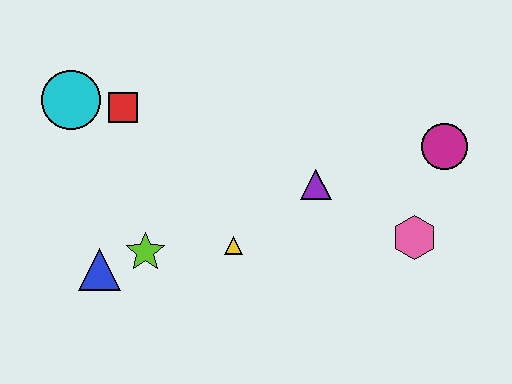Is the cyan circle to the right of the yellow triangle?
No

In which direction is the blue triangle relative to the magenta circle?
The blue triangle is to the left of the magenta circle.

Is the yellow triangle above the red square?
No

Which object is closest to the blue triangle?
The lime star is closest to the blue triangle.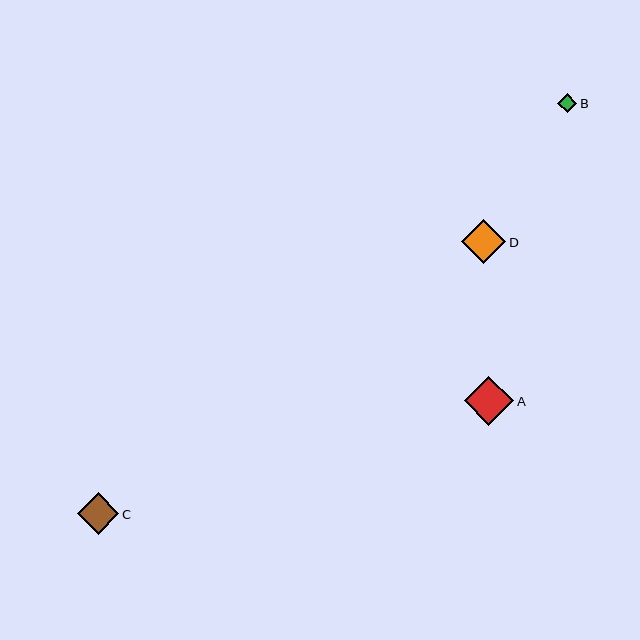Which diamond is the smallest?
Diamond B is the smallest with a size of approximately 19 pixels.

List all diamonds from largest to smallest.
From largest to smallest: A, D, C, B.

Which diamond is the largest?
Diamond A is the largest with a size of approximately 50 pixels.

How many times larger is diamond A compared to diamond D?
Diamond A is approximately 1.1 times the size of diamond D.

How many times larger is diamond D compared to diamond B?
Diamond D is approximately 2.3 times the size of diamond B.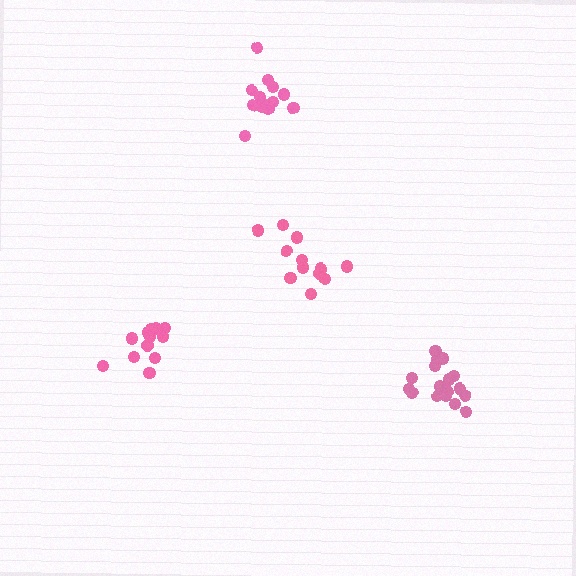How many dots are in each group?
Group 1: 12 dots, Group 2: 13 dots, Group 3: 12 dots, Group 4: 18 dots (55 total).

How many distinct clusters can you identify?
There are 4 distinct clusters.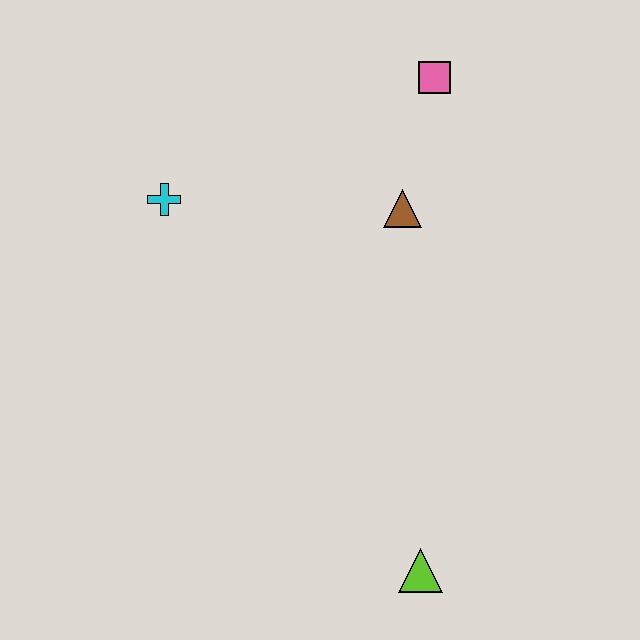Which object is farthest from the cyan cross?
The lime triangle is farthest from the cyan cross.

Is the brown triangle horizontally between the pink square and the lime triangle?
No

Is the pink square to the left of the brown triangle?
No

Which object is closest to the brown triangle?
The pink square is closest to the brown triangle.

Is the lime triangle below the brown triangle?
Yes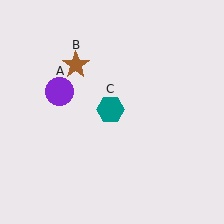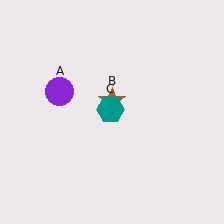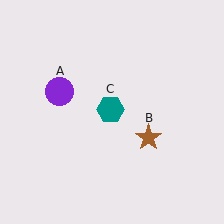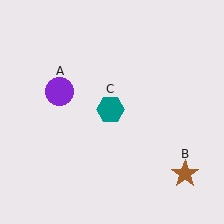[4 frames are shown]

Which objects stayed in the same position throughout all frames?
Purple circle (object A) and teal hexagon (object C) remained stationary.